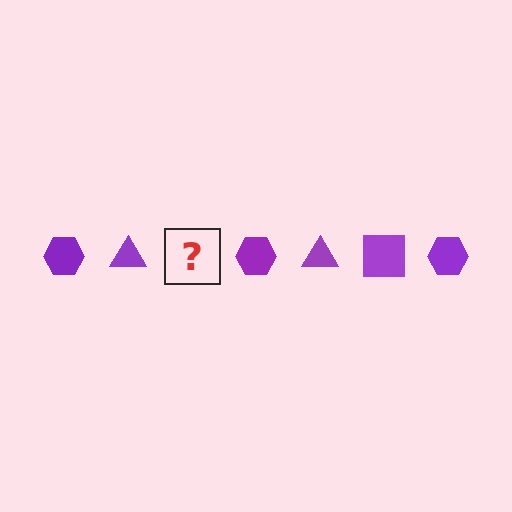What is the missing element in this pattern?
The missing element is a purple square.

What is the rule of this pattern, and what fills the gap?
The rule is that the pattern cycles through hexagon, triangle, square shapes in purple. The gap should be filled with a purple square.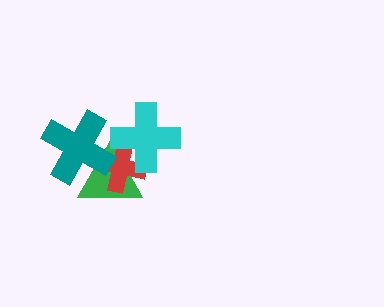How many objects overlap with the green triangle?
3 objects overlap with the green triangle.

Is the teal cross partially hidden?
No, no other shape covers it.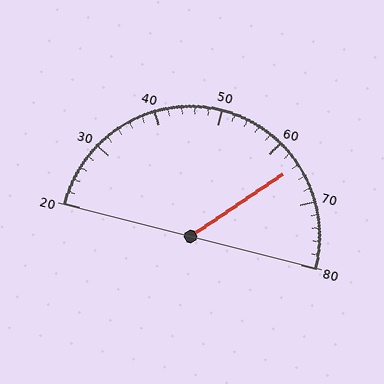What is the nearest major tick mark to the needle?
The nearest major tick mark is 60.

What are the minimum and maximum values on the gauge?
The gauge ranges from 20 to 80.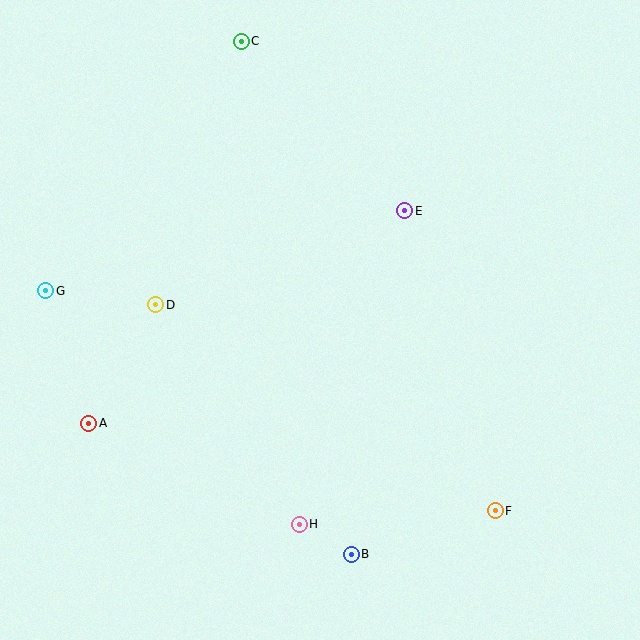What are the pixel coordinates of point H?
Point H is at (299, 525).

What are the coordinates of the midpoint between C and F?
The midpoint between C and F is at (368, 276).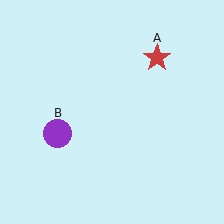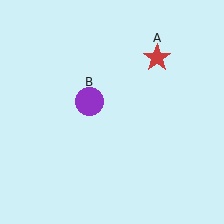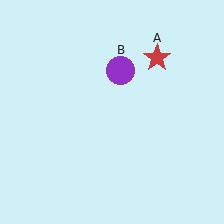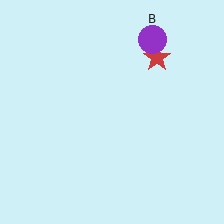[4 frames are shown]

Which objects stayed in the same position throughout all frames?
Red star (object A) remained stationary.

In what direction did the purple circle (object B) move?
The purple circle (object B) moved up and to the right.